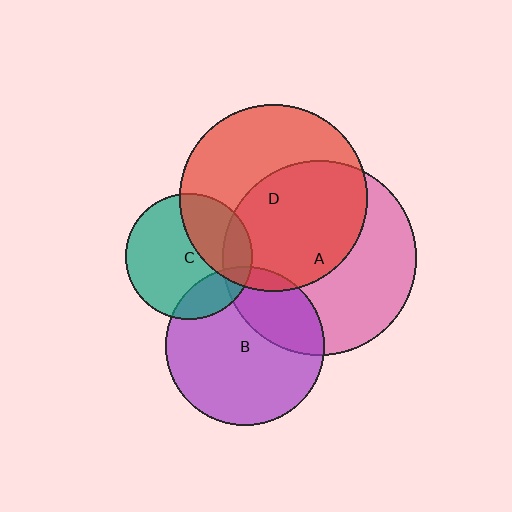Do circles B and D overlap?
Yes.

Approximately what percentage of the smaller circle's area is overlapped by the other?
Approximately 5%.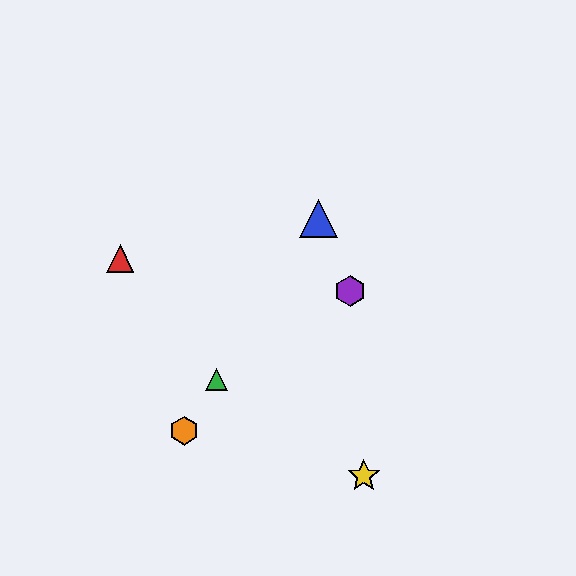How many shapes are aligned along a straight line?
3 shapes (the blue triangle, the green triangle, the orange hexagon) are aligned along a straight line.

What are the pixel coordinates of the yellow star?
The yellow star is at (364, 476).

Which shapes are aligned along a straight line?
The blue triangle, the green triangle, the orange hexagon are aligned along a straight line.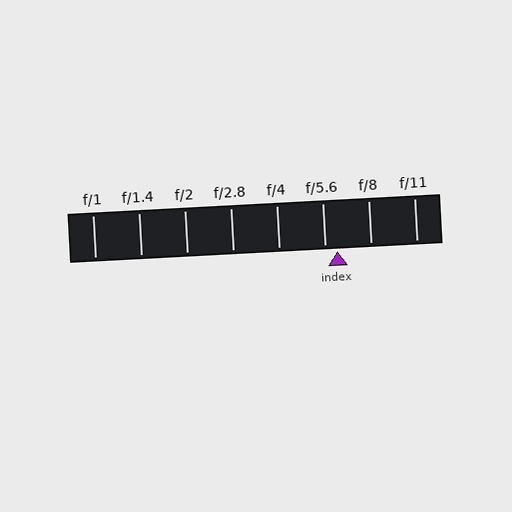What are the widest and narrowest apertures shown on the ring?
The widest aperture shown is f/1 and the narrowest is f/11.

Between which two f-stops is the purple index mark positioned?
The index mark is between f/5.6 and f/8.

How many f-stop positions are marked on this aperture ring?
There are 8 f-stop positions marked.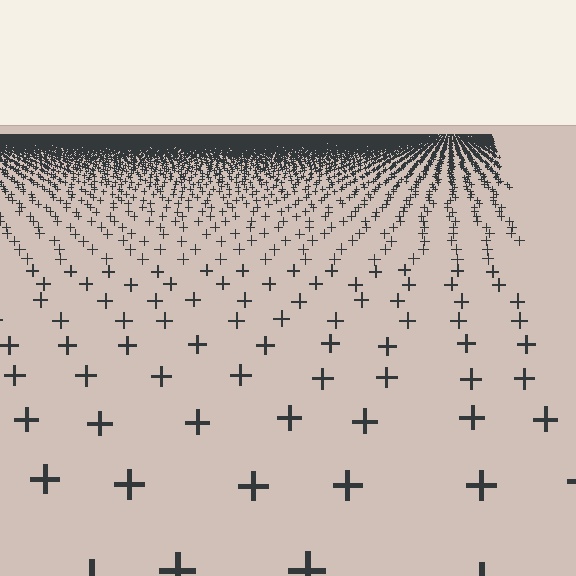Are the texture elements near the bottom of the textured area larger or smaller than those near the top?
Larger. Near the bottom, elements are closer to the viewer and appear at a bigger on-screen size.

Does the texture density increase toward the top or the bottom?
Density increases toward the top.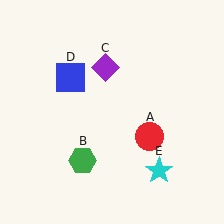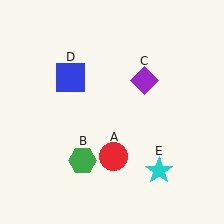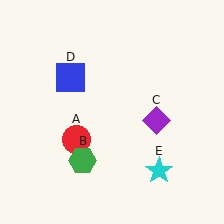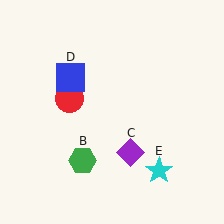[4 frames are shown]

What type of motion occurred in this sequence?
The red circle (object A), purple diamond (object C) rotated clockwise around the center of the scene.